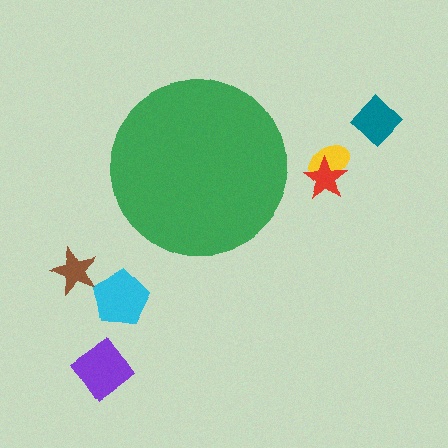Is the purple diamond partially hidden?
No, the purple diamond is fully visible.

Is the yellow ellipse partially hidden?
No, the yellow ellipse is fully visible.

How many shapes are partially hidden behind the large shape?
0 shapes are partially hidden.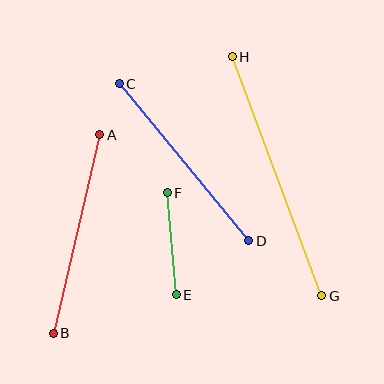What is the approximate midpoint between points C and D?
The midpoint is at approximately (184, 162) pixels.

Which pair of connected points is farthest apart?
Points G and H are farthest apart.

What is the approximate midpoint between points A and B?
The midpoint is at approximately (77, 234) pixels.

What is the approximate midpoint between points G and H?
The midpoint is at approximately (277, 176) pixels.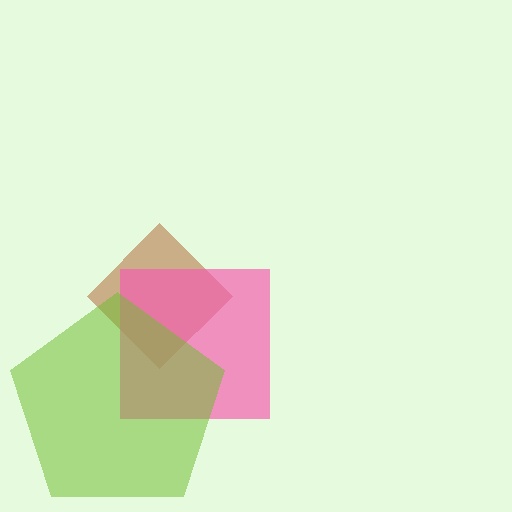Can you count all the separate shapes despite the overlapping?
Yes, there are 3 separate shapes.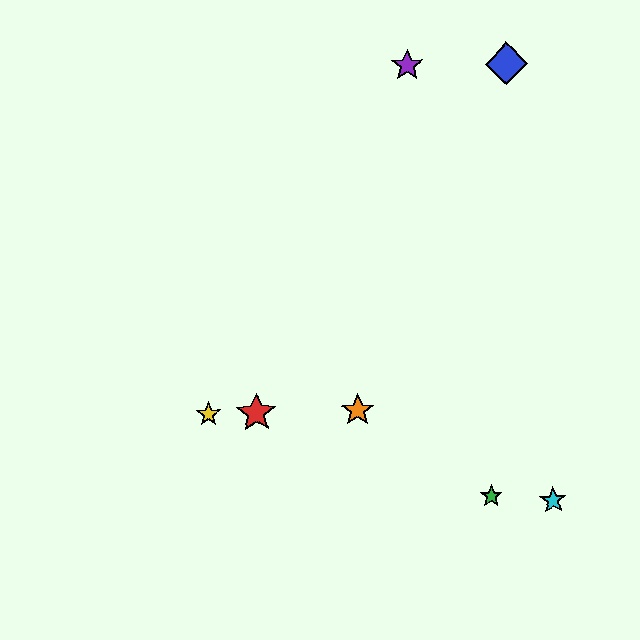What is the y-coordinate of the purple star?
The purple star is at y≈65.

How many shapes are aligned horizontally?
3 shapes (the red star, the yellow star, the orange star) are aligned horizontally.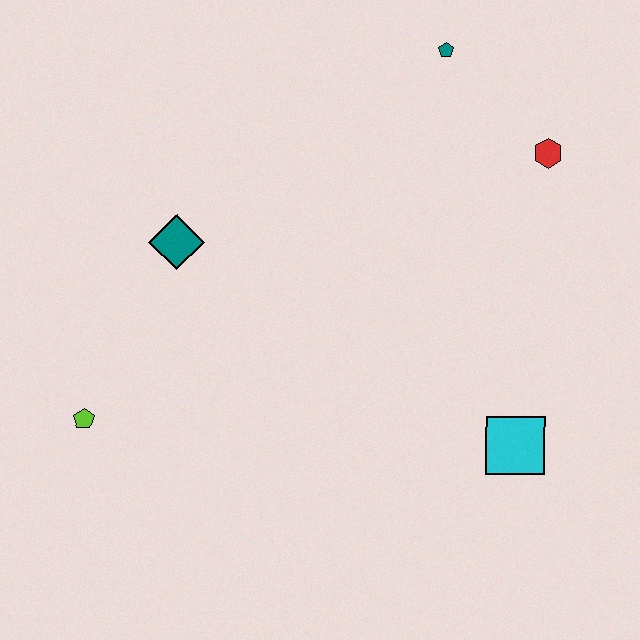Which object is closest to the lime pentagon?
The teal diamond is closest to the lime pentagon.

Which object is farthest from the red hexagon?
The lime pentagon is farthest from the red hexagon.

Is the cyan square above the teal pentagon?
No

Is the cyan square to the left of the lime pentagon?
No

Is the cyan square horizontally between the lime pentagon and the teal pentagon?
No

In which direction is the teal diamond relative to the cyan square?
The teal diamond is to the left of the cyan square.